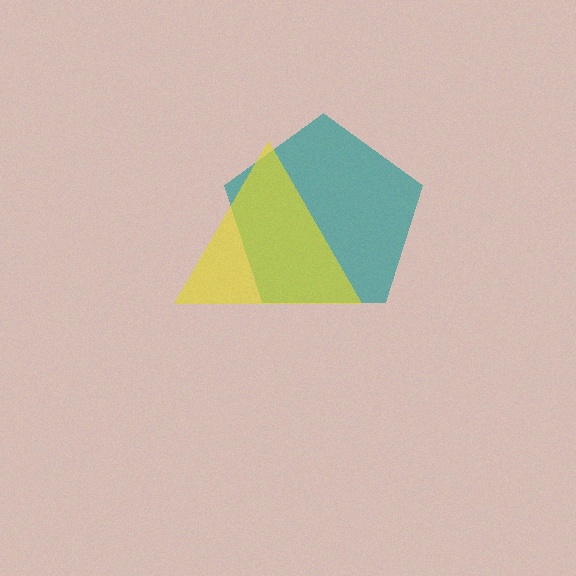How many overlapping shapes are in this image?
There are 2 overlapping shapes in the image.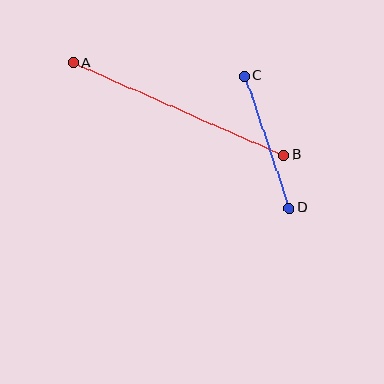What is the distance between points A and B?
The distance is approximately 230 pixels.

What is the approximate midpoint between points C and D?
The midpoint is at approximately (267, 142) pixels.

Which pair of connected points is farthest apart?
Points A and B are farthest apart.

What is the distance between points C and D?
The distance is approximately 139 pixels.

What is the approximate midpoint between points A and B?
The midpoint is at approximately (178, 109) pixels.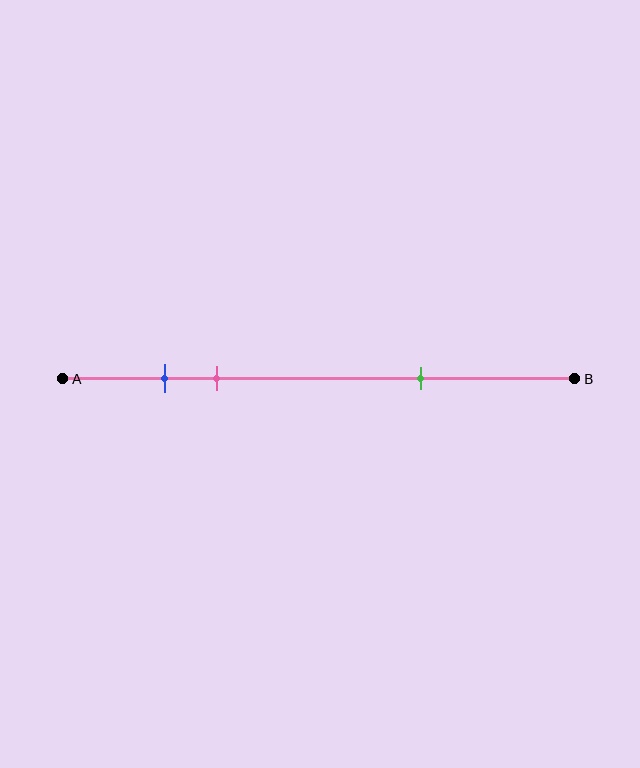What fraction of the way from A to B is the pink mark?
The pink mark is approximately 30% (0.3) of the way from A to B.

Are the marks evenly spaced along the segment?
No, the marks are not evenly spaced.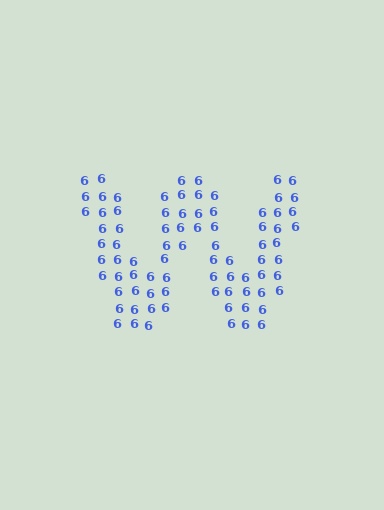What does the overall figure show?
The overall figure shows the letter W.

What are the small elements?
The small elements are digit 6's.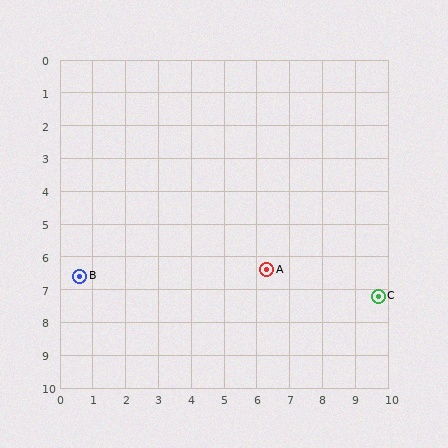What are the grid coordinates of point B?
Point B is at approximately (0.6, 6.6).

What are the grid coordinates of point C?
Point C is at approximately (9.7, 7.2).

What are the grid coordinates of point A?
Point A is at approximately (6.3, 6.4).